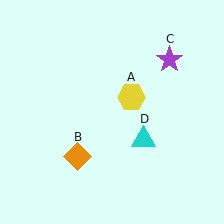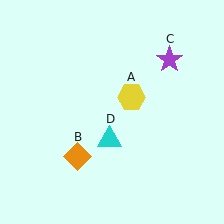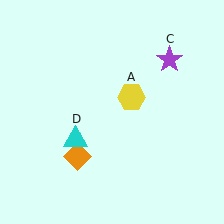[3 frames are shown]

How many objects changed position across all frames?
1 object changed position: cyan triangle (object D).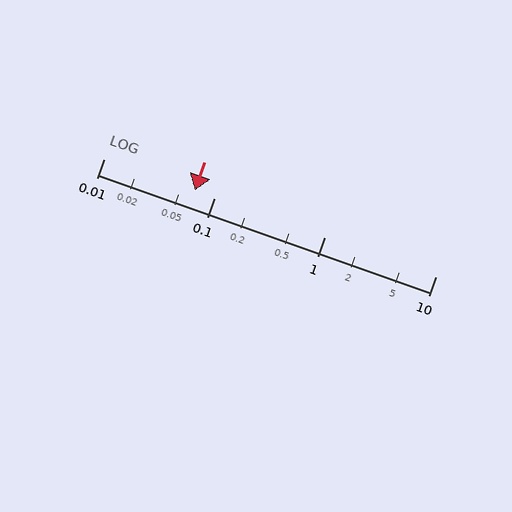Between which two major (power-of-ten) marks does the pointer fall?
The pointer is between 0.01 and 0.1.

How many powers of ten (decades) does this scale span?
The scale spans 3 decades, from 0.01 to 10.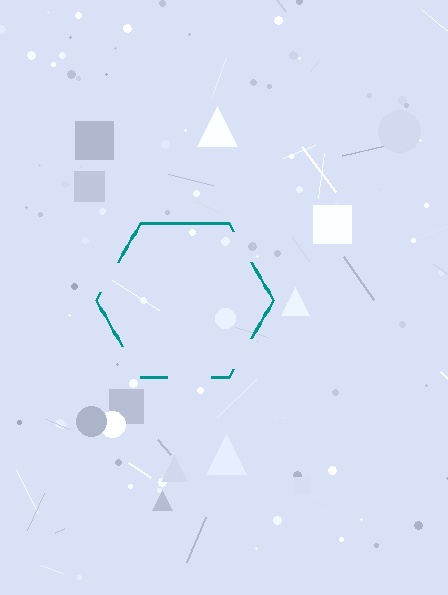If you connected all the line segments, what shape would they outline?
They would outline a hexagon.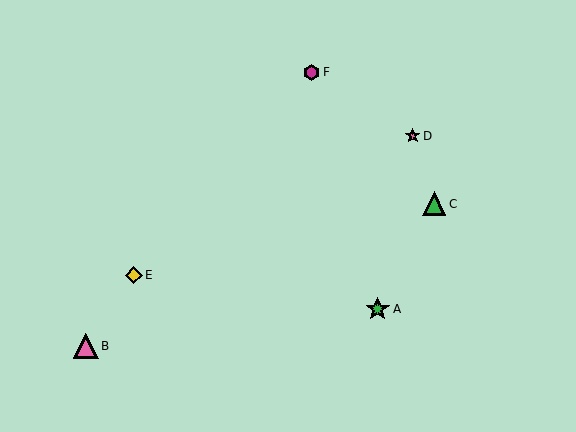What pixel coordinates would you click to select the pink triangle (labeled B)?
Click at (86, 346) to select the pink triangle B.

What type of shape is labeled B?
Shape B is a pink triangle.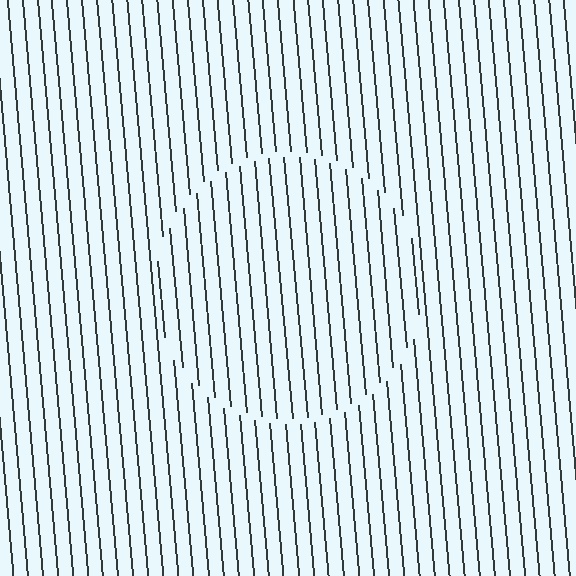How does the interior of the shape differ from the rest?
The interior of the shape contains the same grating, shifted by half a period — the contour is defined by the phase discontinuity where line-ends from the inner and outer gratings abut.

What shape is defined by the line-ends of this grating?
An illusory circle. The interior of the shape contains the same grating, shifted by half a period — the contour is defined by the phase discontinuity where line-ends from the inner and outer gratings abut.